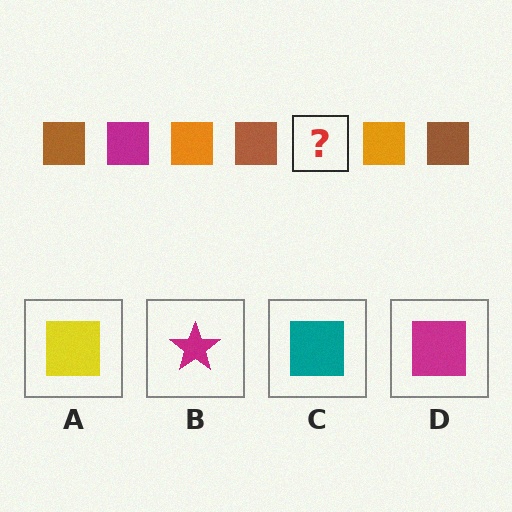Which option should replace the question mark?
Option D.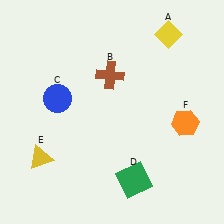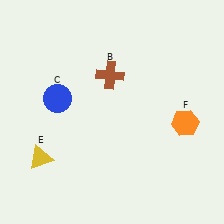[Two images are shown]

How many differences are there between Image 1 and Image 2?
There are 2 differences between the two images.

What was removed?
The yellow diamond (A), the green square (D) were removed in Image 2.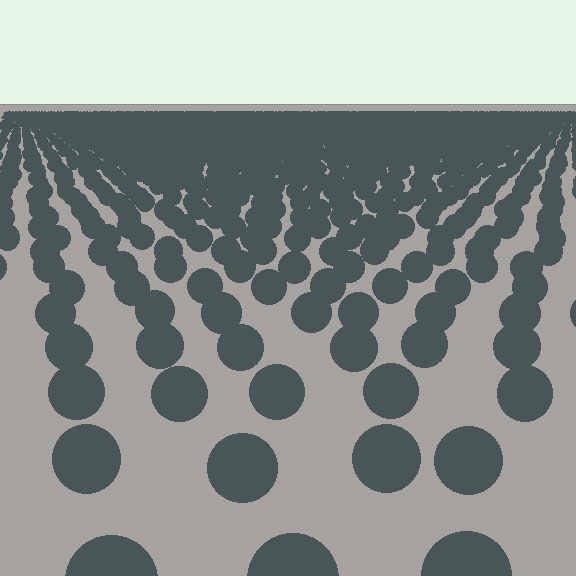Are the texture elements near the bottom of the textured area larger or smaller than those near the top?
Larger. Near the bottom, elements are closer to the viewer and appear at a bigger on-screen size.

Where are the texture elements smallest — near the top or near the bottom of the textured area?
Near the top.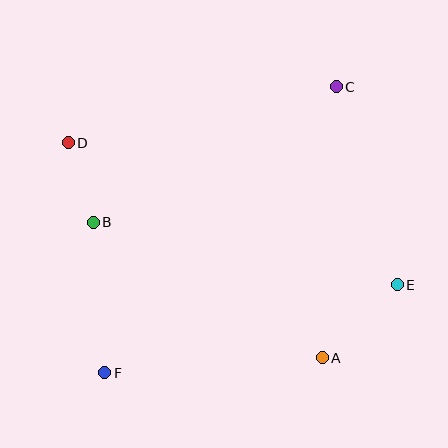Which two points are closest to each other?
Points B and D are closest to each other.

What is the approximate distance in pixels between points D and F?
The distance between D and F is approximately 233 pixels.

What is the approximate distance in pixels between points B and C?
The distance between B and C is approximately 278 pixels.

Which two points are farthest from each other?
Points C and F are farthest from each other.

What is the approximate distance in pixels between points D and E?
The distance between D and E is approximately 358 pixels.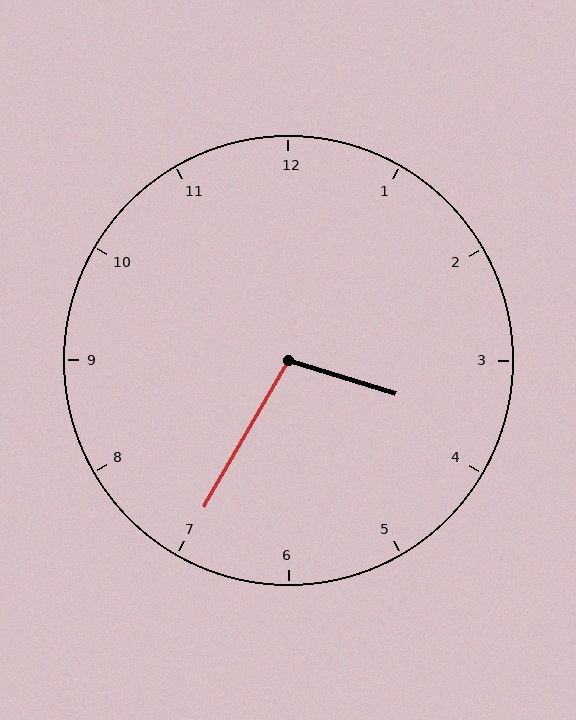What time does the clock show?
3:35.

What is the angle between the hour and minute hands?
Approximately 102 degrees.